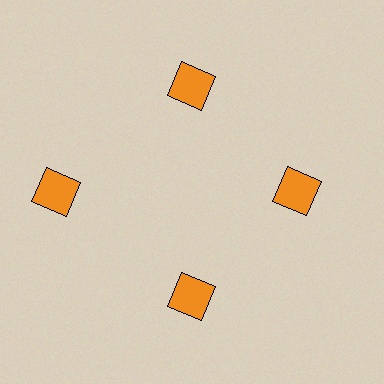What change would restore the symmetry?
The symmetry would be restored by moving it inward, back onto the ring so that all 4 squares sit at equal angles and equal distance from the center.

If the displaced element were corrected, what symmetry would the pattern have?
It would have 4-fold rotational symmetry — the pattern would map onto itself every 90 degrees.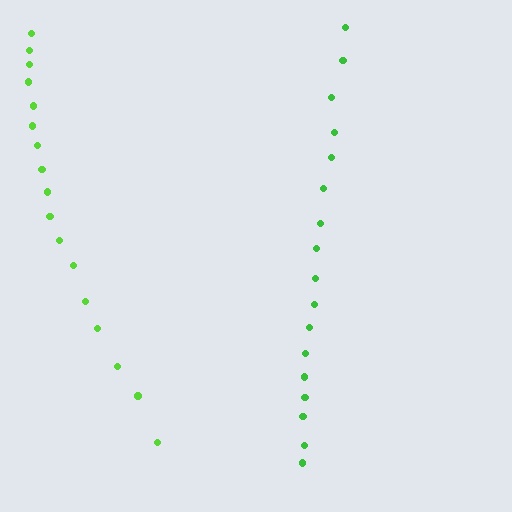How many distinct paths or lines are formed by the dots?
There are 2 distinct paths.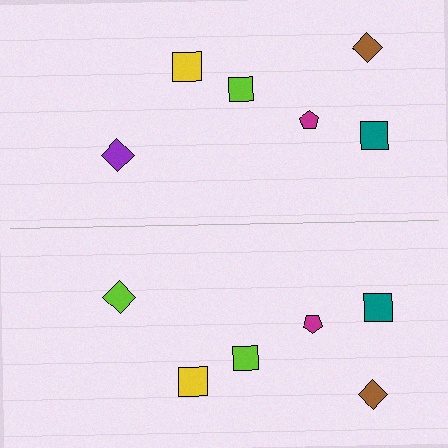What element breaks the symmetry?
The lime diamond on the bottom side breaks the symmetry — its mirror counterpart is purple.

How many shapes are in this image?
There are 12 shapes in this image.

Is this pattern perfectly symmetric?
No, the pattern is not perfectly symmetric. The lime diamond on the bottom side breaks the symmetry — its mirror counterpart is purple.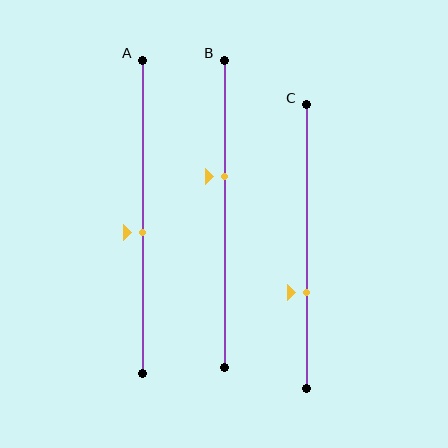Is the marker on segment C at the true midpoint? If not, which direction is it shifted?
No, the marker on segment C is shifted downward by about 16% of the segment length.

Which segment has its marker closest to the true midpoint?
Segment A has its marker closest to the true midpoint.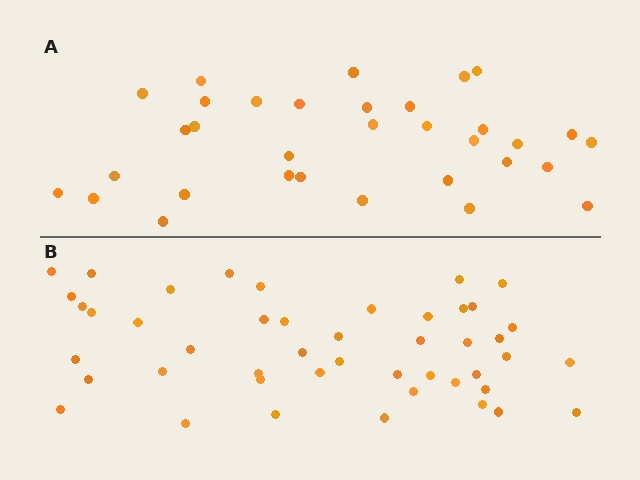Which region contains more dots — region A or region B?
Region B (the bottom region) has more dots.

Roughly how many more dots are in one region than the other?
Region B has approximately 15 more dots than region A.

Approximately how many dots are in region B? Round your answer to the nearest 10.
About 50 dots. (The exact count is 46, which rounds to 50.)